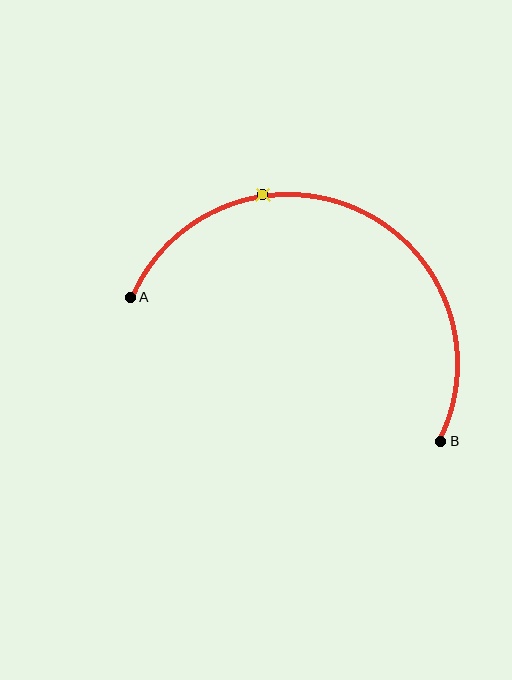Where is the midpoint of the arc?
The arc midpoint is the point on the curve farthest from the straight line joining A and B. It sits above that line.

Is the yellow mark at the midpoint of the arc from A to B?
No. The yellow mark lies on the arc but is closer to endpoint A. The arc midpoint would be at the point on the curve equidistant along the arc from both A and B.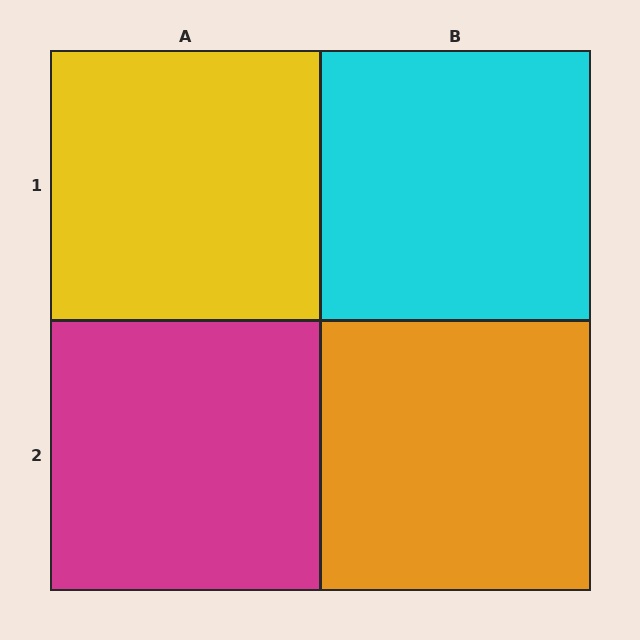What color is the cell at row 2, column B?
Orange.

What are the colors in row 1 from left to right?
Yellow, cyan.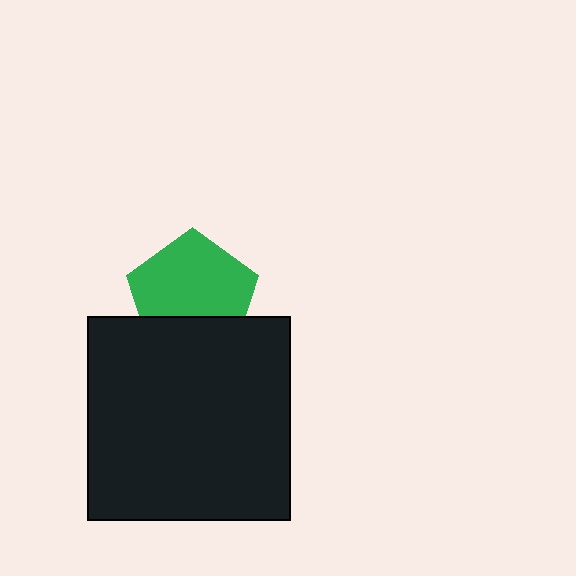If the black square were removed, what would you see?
You would see the complete green pentagon.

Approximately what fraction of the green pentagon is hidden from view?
Roughly 31% of the green pentagon is hidden behind the black square.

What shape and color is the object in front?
The object in front is a black square.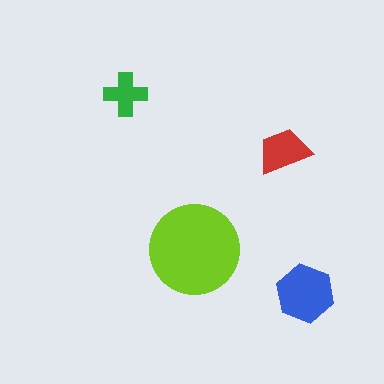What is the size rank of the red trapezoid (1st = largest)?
3rd.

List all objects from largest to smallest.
The lime circle, the blue hexagon, the red trapezoid, the green cross.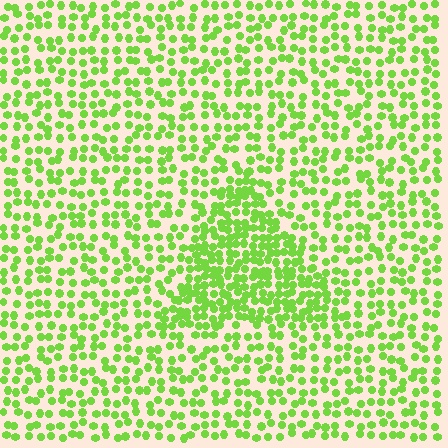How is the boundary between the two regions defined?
The boundary is defined by a change in element density (approximately 1.9x ratio). All elements are the same color, size, and shape.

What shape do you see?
I see a triangle.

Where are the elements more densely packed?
The elements are more densely packed inside the triangle boundary.